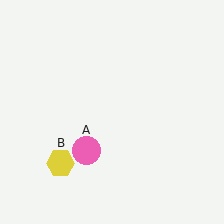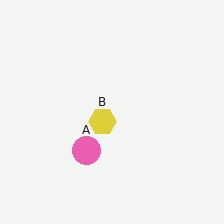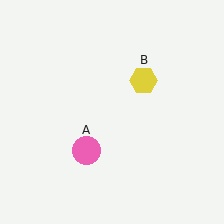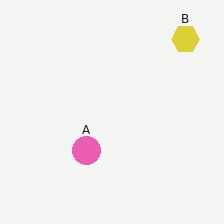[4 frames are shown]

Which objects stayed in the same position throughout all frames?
Pink circle (object A) remained stationary.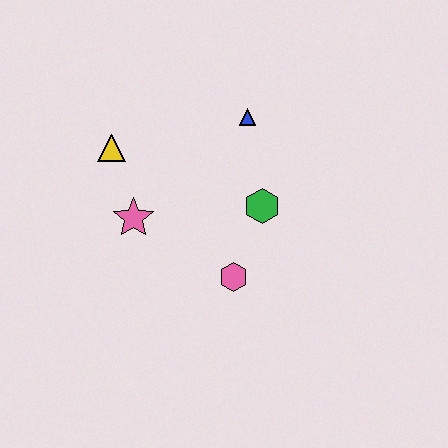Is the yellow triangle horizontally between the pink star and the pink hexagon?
No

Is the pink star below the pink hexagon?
No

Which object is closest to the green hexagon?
The pink hexagon is closest to the green hexagon.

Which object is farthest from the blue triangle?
The pink hexagon is farthest from the blue triangle.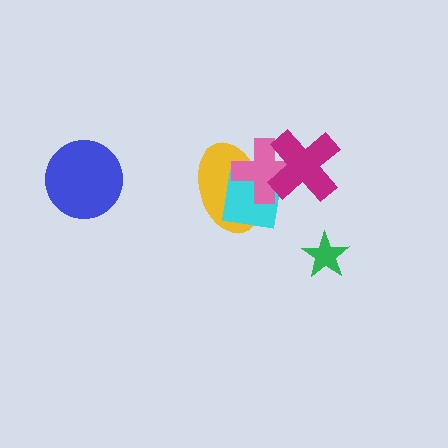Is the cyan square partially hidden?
Yes, it is partially covered by another shape.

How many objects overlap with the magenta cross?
1 object overlaps with the magenta cross.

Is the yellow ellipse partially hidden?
Yes, it is partially covered by another shape.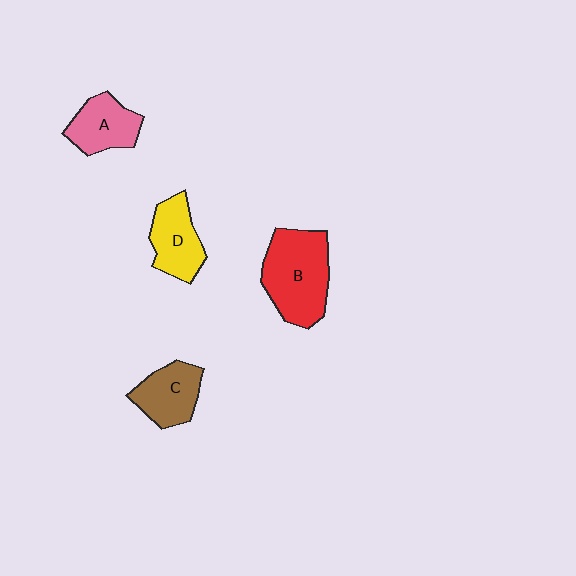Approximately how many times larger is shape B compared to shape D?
Approximately 1.6 times.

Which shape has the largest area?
Shape B (red).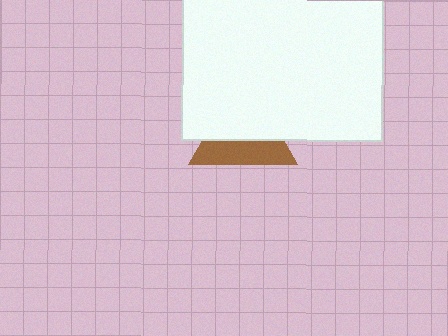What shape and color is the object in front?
The object in front is a white rectangle.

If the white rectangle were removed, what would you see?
You would see the complete brown triangle.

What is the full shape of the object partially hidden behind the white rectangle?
The partially hidden object is a brown triangle.